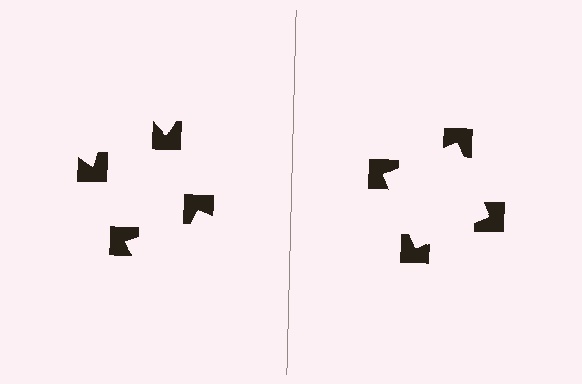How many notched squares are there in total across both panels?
8 — 4 on each side.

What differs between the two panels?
The notched squares are positioned identically on both sides; only the wedge orientations differ. On the right they align to a square; on the left they are misaligned.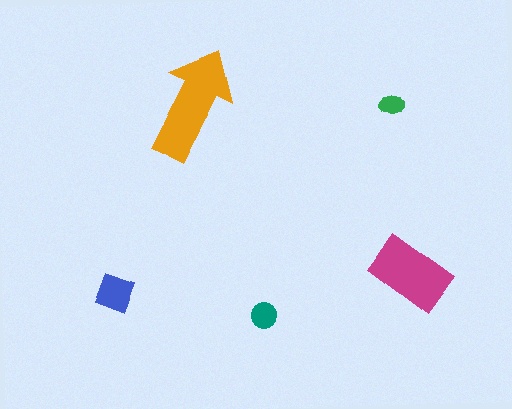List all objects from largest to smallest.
The orange arrow, the magenta rectangle, the blue square, the teal circle, the green ellipse.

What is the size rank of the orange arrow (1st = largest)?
1st.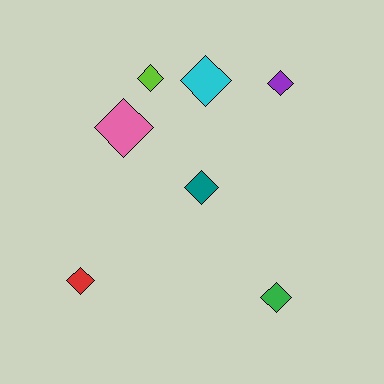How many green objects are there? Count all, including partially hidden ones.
There is 1 green object.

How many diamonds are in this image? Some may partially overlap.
There are 7 diamonds.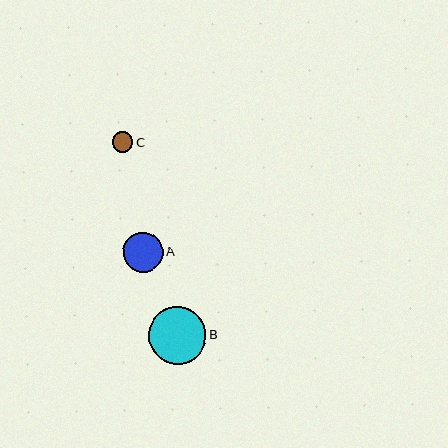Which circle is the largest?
Circle B is the largest with a size of approximately 58 pixels.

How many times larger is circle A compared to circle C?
Circle A is approximately 1.9 times the size of circle C.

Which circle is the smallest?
Circle C is the smallest with a size of approximately 21 pixels.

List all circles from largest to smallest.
From largest to smallest: B, A, C.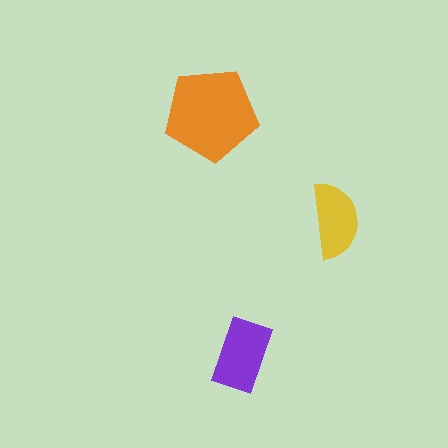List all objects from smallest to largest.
The yellow semicircle, the purple rectangle, the orange pentagon.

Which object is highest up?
The orange pentagon is topmost.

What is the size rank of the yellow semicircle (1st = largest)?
3rd.